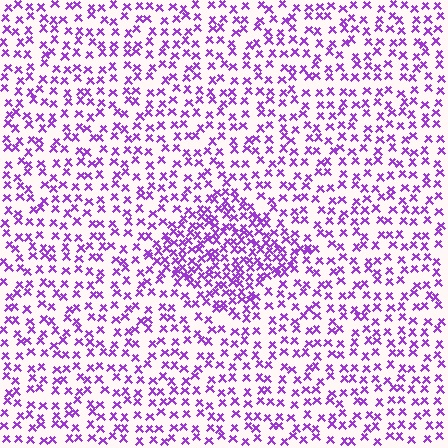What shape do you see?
I see a diamond.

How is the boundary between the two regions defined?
The boundary is defined by a change in element density (approximately 2.0x ratio). All elements are the same color, size, and shape.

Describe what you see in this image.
The image contains small purple elements arranged at two different densities. A diamond-shaped region is visible where the elements are more densely packed than the surrounding area.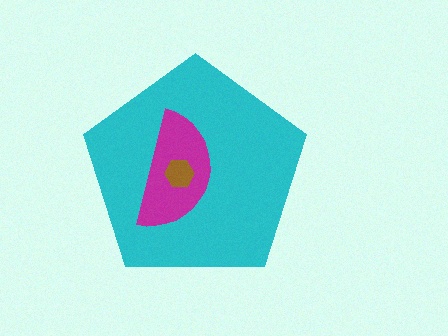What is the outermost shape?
The cyan pentagon.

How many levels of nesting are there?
3.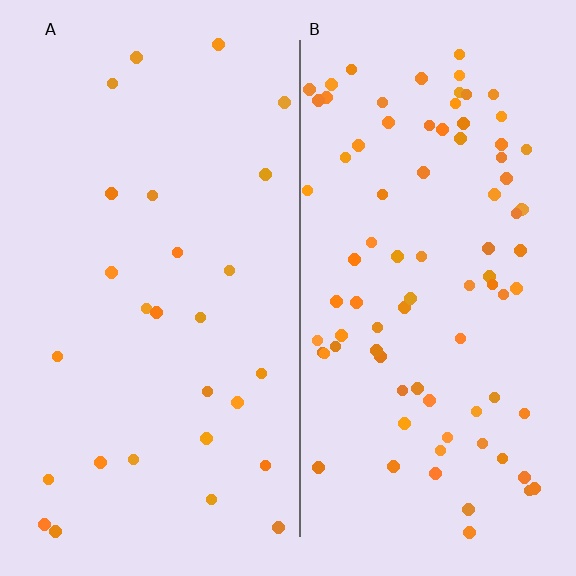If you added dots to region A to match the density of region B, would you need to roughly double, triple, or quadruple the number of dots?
Approximately triple.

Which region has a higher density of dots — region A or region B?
B (the right).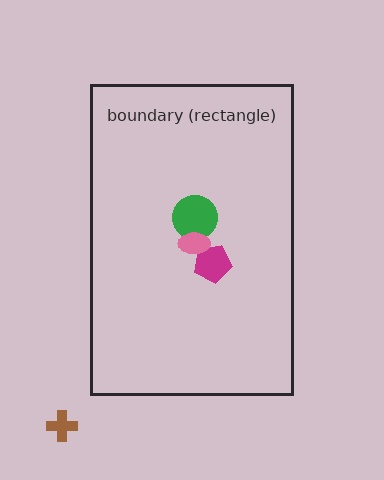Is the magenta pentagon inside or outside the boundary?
Inside.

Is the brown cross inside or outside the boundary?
Outside.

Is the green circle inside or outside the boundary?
Inside.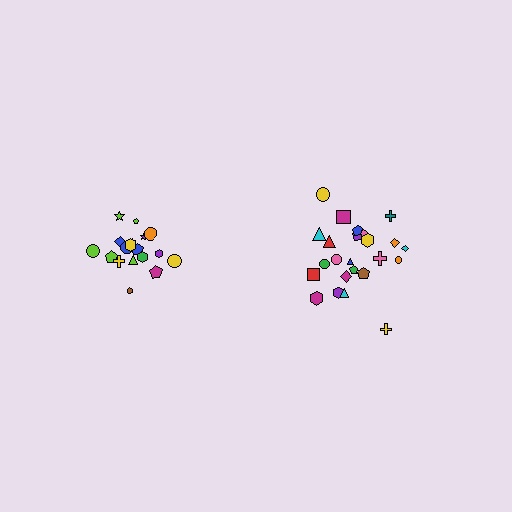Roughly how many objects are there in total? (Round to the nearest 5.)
Roughly 45 objects in total.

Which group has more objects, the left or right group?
The right group.